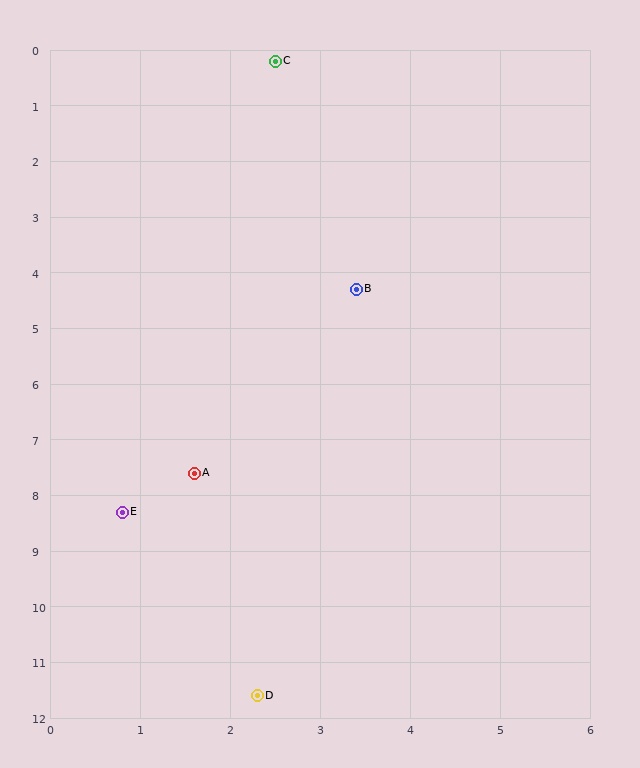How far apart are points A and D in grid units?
Points A and D are about 4.1 grid units apart.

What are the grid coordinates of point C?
Point C is at approximately (2.5, 0.2).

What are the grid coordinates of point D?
Point D is at approximately (2.3, 11.6).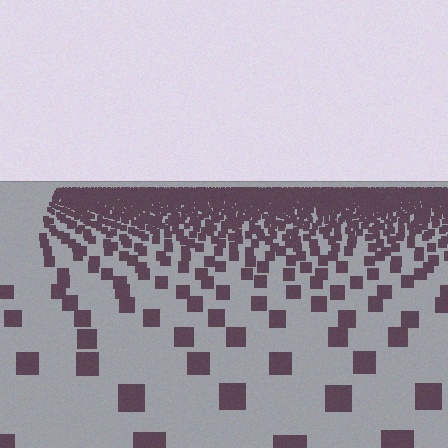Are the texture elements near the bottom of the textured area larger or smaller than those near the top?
Larger. Near the bottom, elements are closer to the viewer and appear at a bigger on-screen size.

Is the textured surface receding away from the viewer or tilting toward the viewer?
The surface is receding away from the viewer. Texture elements get smaller and denser toward the top.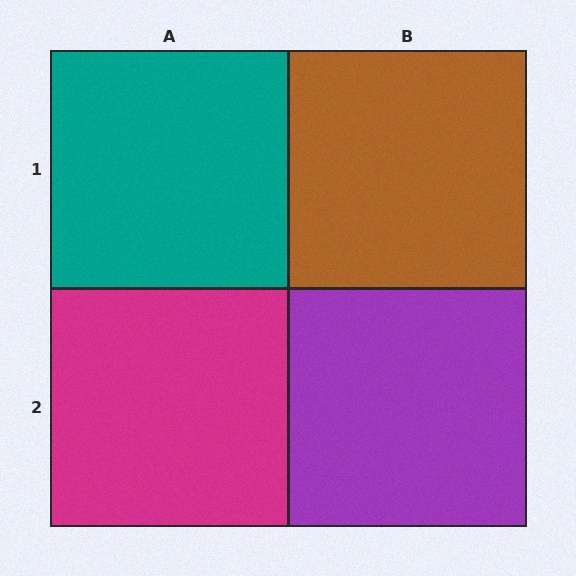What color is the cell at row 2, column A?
Magenta.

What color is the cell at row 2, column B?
Purple.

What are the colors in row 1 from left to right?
Teal, brown.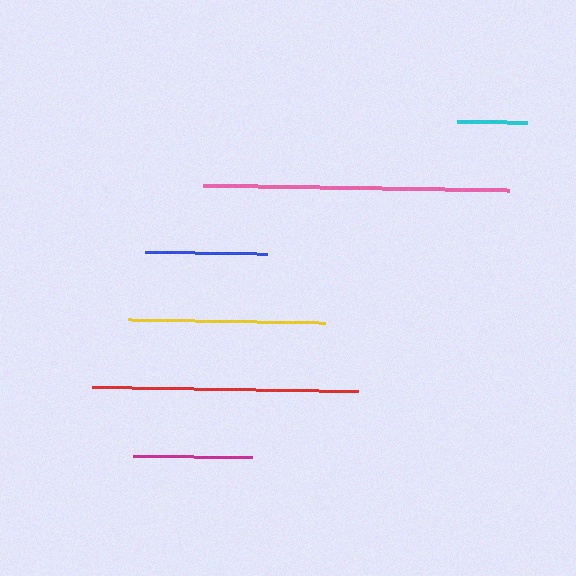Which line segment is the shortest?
The cyan line is the shortest at approximately 71 pixels.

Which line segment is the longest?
The pink line is the longest at approximately 306 pixels.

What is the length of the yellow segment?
The yellow segment is approximately 197 pixels long.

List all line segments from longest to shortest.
From longest to shortest: pink, red, yellow, blue, magenta, cyan.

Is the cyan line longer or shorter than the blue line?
The blue line is longer than the cyan line.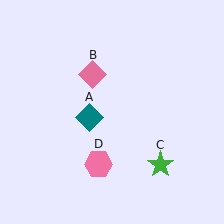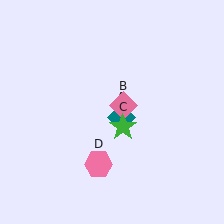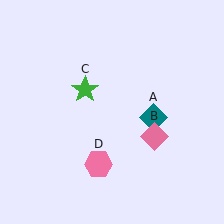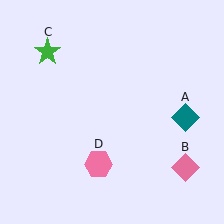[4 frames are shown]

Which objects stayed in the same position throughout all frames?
Pink hexagon (object D) remained stationary.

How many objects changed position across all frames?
3 objects changed position: teal diamond (object A), pink diamond (object B), green star (object C).